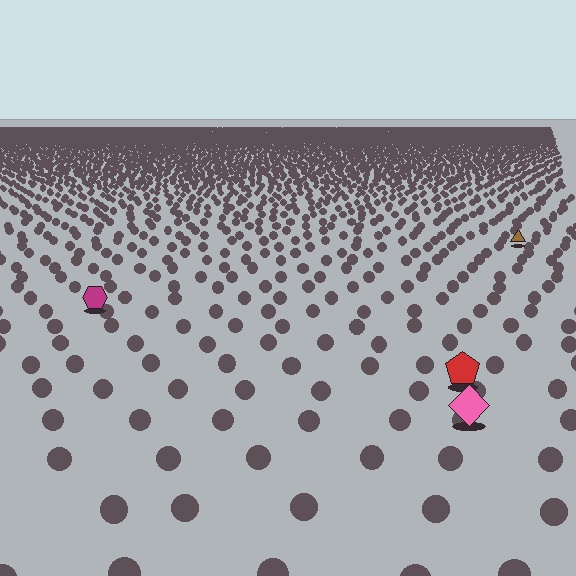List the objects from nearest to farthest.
From nearest to farthest: the pink diamond, the red pentagon, the magenta hexagon, the brown triangle.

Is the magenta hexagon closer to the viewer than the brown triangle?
Yes. The magenta hexagon is closer — you can tell from the texture gradient: the ground texture is coarser near it.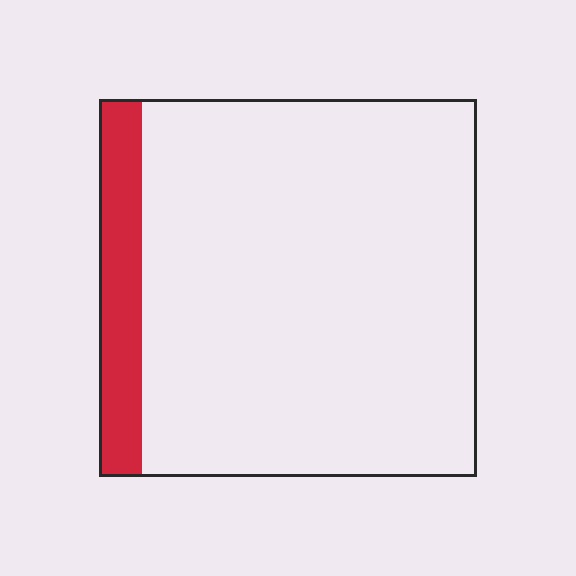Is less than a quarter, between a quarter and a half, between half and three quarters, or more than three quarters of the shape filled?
Less than a quarter.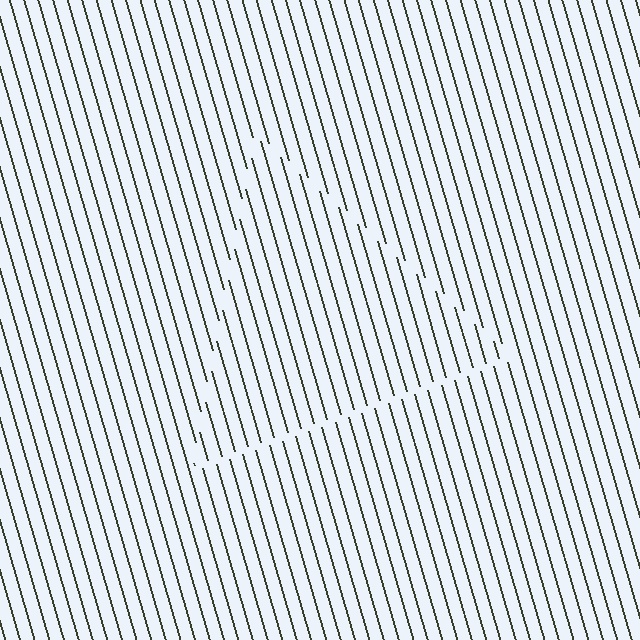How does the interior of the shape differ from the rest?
The interior of the shape contains the same grating, shifted by half a period — the contour is defined by the phase discontinuity where line-ends from the inner and outer gratings abut.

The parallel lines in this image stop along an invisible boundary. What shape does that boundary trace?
An illusory triangle. The interior of the shape contains the same grating, shifted by half a period — the contour is defined by the phase discontinuity where line-ends from the inner and outer gratings abut.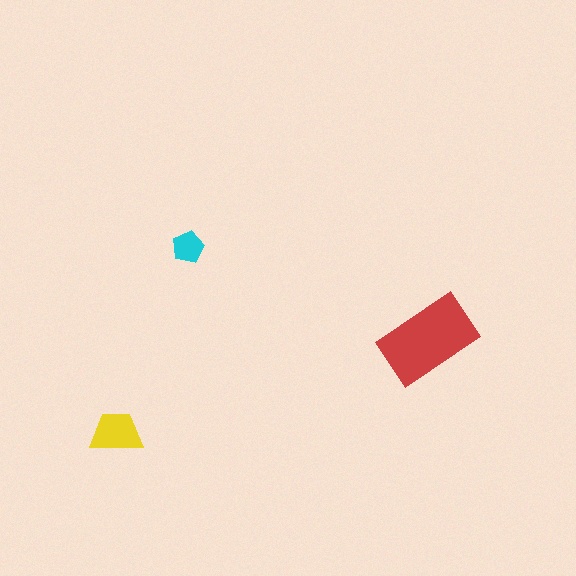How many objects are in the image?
There are 3 objects in the image.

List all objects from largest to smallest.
The red rectangle, the yellow trapezoid, the cyan pentagon.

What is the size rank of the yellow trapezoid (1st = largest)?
2nd.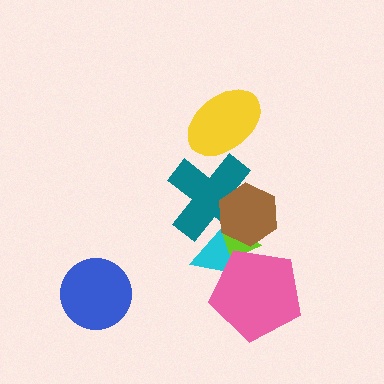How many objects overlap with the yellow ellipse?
1 object overlaps with the yellow ellipse.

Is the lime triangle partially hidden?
Yes, it is partially covered by another shape.